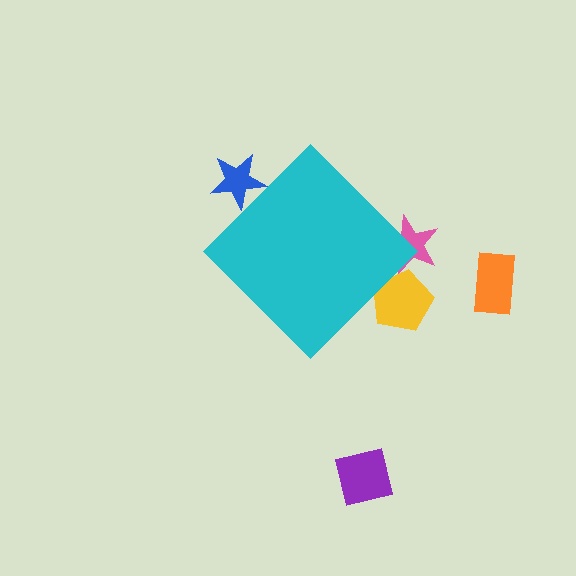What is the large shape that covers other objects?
A cyan diamond.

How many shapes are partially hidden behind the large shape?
3 shapes are partially hidden.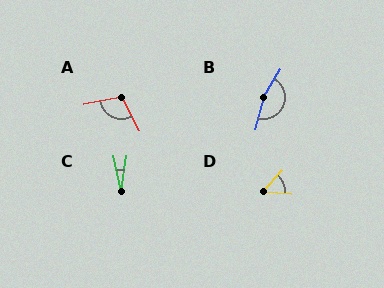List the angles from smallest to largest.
C (20°), D (52°), A (107°), B (162°).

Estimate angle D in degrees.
Approximately 52 degrees.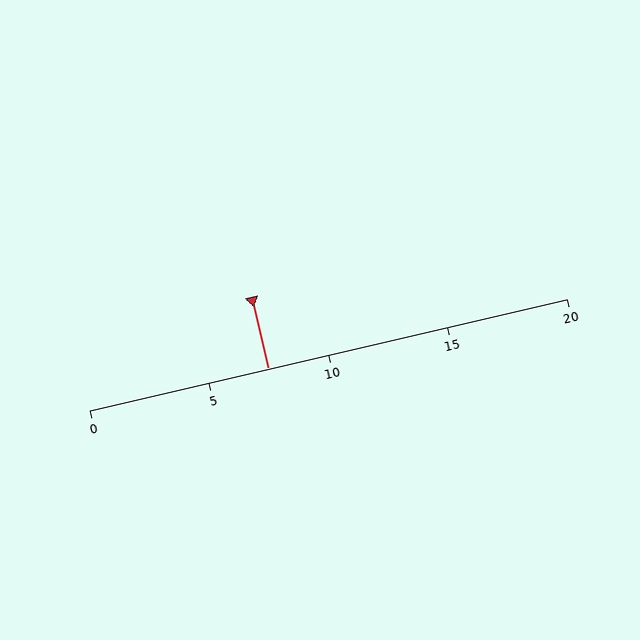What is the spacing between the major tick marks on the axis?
The major ticks are spaced 5 apart.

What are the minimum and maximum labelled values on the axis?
The axis runs from 0 to 20.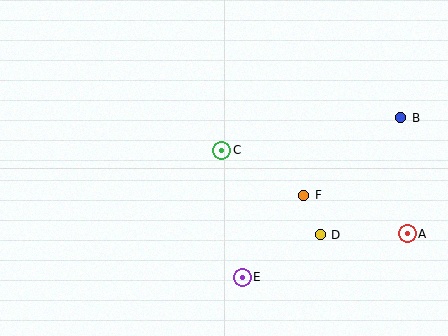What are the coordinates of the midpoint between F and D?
The midpoint between F and D is at (312, 215).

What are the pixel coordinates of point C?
Point C is at (222, 150).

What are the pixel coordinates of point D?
Point D is at (320, 235).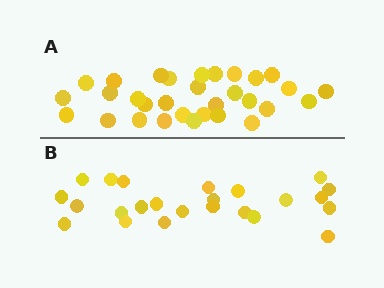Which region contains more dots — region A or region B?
Region A (the top region) has more dots.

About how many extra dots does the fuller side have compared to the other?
Region A has roughly 8 or so more dots than region B.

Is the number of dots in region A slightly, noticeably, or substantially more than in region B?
Region A has noticeably more, but not dramatically so. The ratio is roughly 1.3 to 1.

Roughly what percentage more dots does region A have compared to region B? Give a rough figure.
About 30% more.